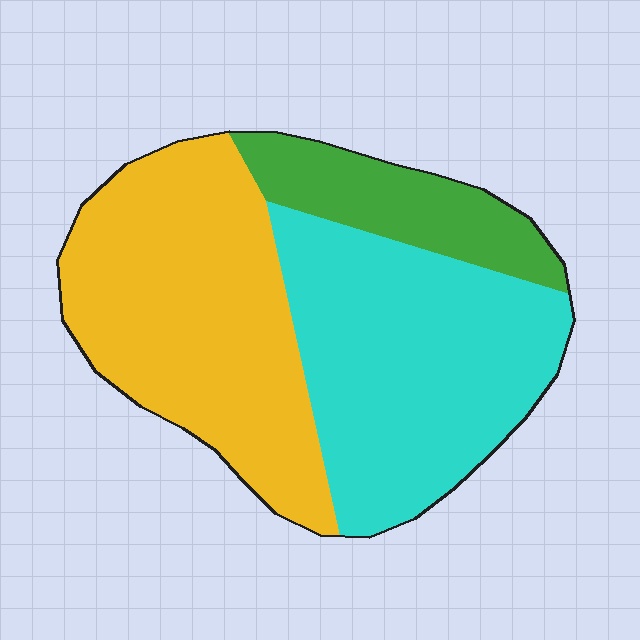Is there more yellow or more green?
Yellow.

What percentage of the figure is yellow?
Yellow covers roughly 45% of the figure.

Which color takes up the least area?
Green, at roughly 15%.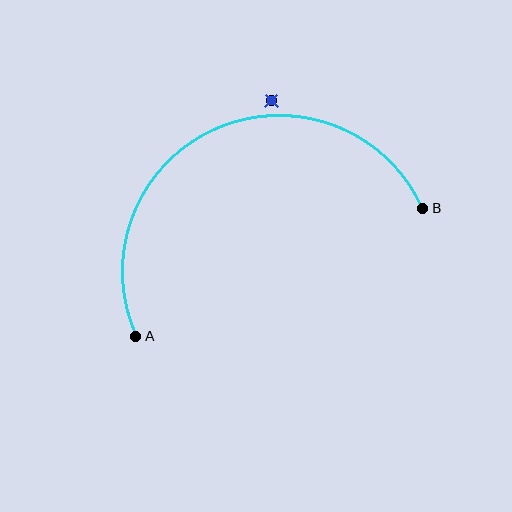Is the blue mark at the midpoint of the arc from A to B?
No — the blue mark does not lie on the arc at all. It sits slightly outside the curve.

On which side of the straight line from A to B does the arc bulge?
The arc bulges above the straight line connecting A and B.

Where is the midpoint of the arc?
The arc midpoint is the point on the curve farthest from the straight line joining A and B. It sits above that line.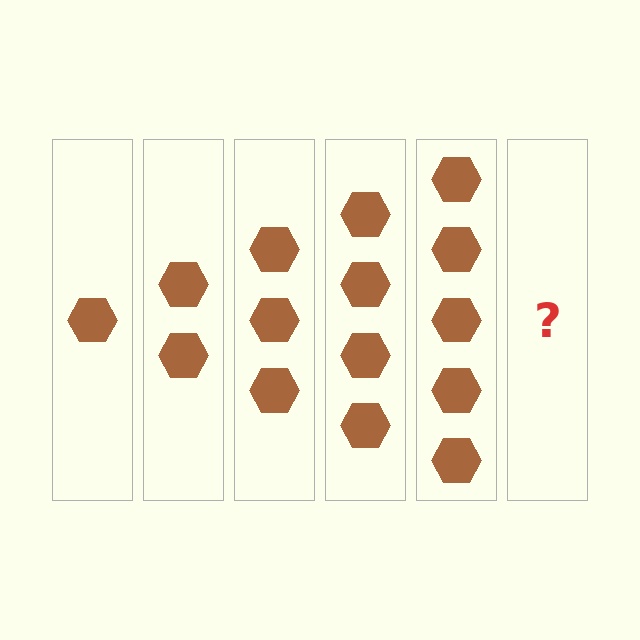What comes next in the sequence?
The next element should be 6 hexagons.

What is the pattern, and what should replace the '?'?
The pattern is that each step adds one more hexagon. The '?' should be 6 hexagons.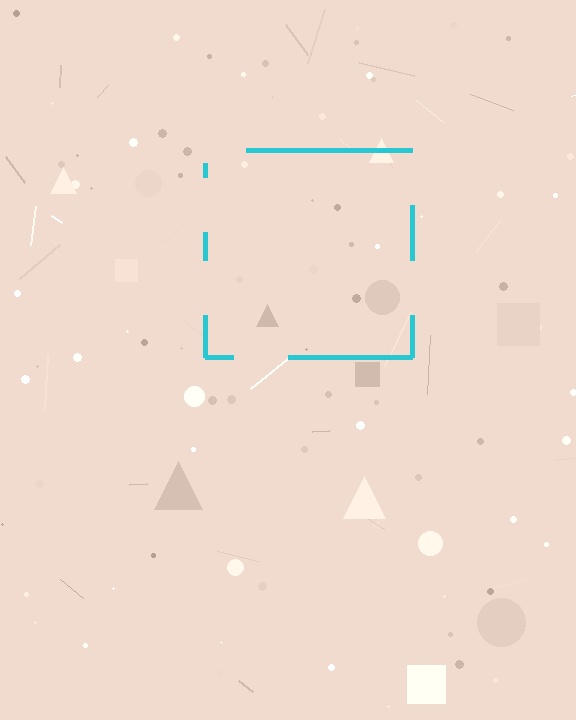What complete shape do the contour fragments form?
The contour fragments form a square.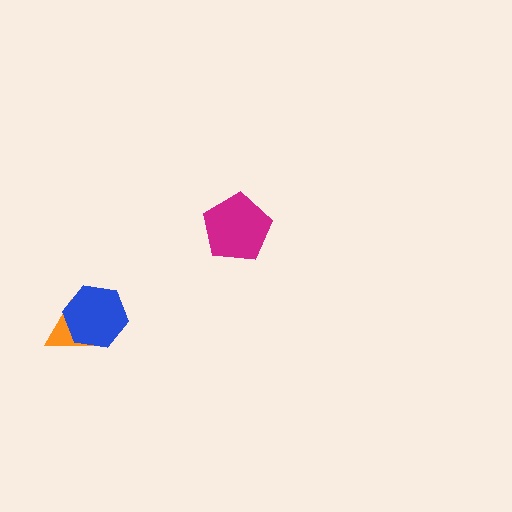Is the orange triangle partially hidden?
Yes, it is partially covered by another shape.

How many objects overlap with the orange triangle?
1 object overlaps with the orange triangle.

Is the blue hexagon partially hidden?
No, no other shape covers it.